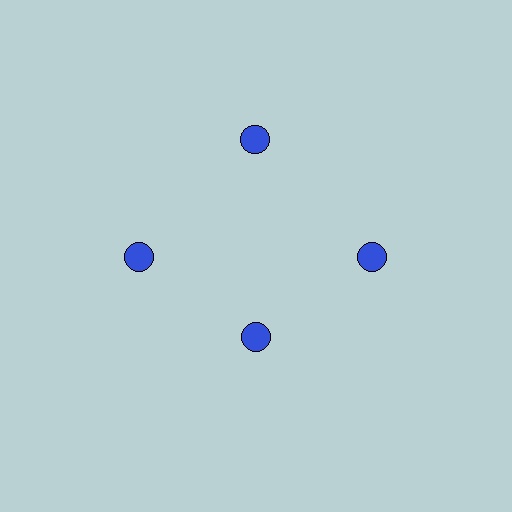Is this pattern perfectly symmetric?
No. The 4 blue circles are arranged in a ring, but one element near the 6 o'clock position is pulled inward toward the center, breaking the 4-fold rotational symmetry.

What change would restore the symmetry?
The symmetry would be restored by moving it outward, back onto the ring so that all 4 circles sit at equal angles and equal distance from the center.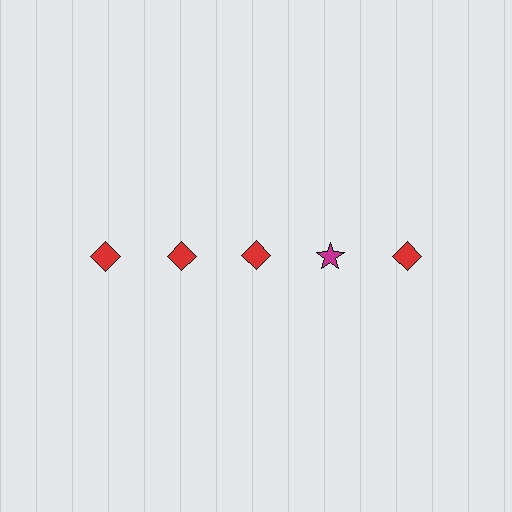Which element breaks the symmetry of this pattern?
The magenta star in the top row, second from right column breaks the symmetry. All other shapes are red diamonds.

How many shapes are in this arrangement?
There are 5 shapes arranged in a grid pattern.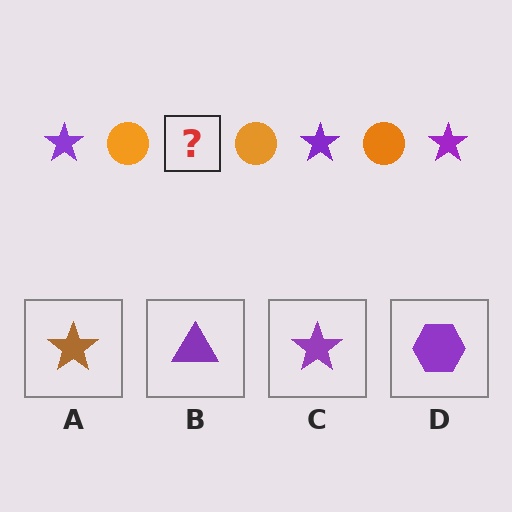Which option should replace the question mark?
Option C.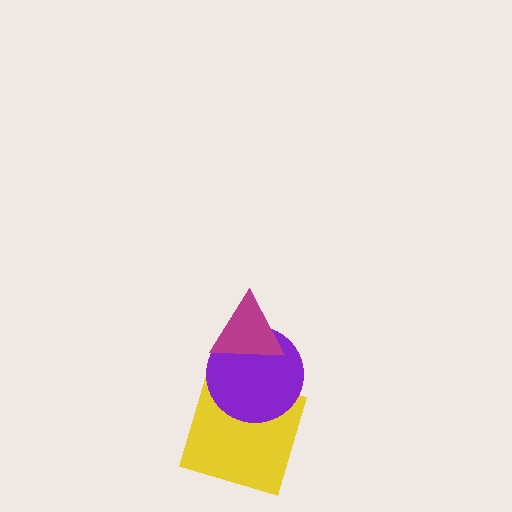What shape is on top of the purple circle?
The magenta triangle is on top of the purple circle.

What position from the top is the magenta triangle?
The magenta triangle is 1st from the top.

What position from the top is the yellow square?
The yellow square is 3rd from the top.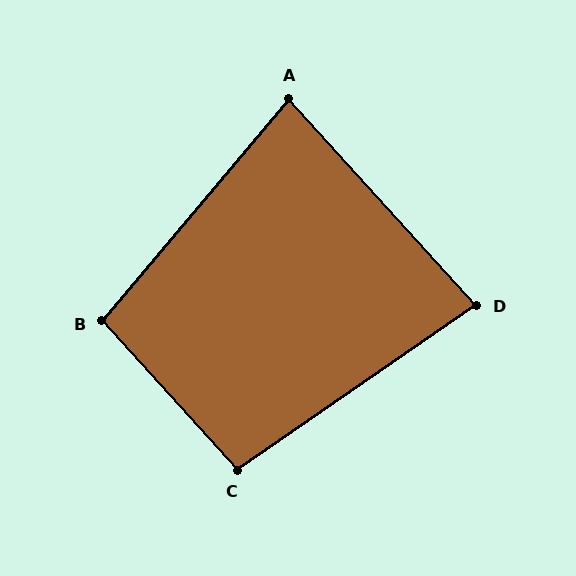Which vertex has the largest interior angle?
B, at approximately 98 degrees.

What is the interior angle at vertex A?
Approximately 82 degrees (acute).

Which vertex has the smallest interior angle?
D, at approximately 82 degrees.